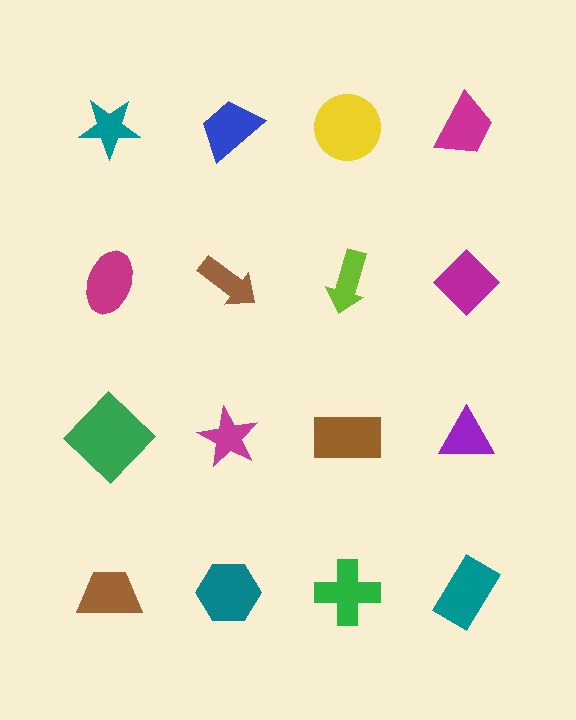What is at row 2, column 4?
A magenta diamond.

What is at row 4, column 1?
A brown trapezoid.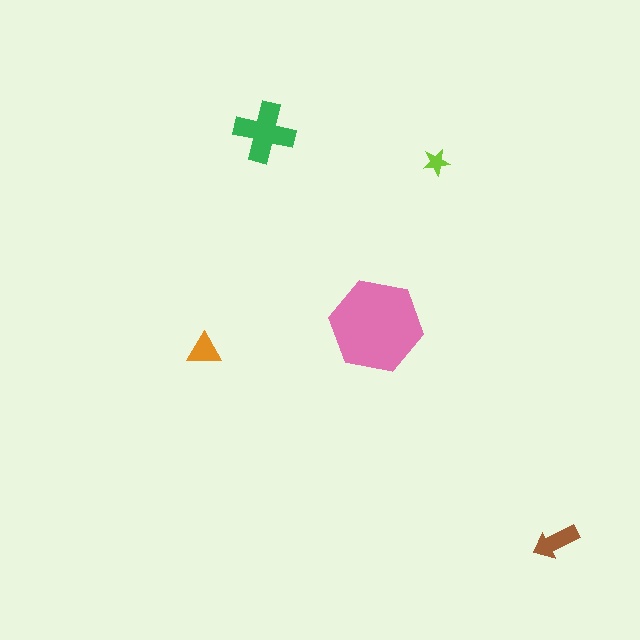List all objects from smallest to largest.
The lime star, the orange triangle, the brown arrow, the green cross, the pink hexagon.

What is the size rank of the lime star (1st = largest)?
5th.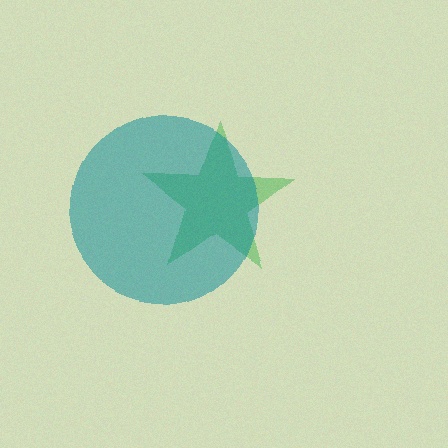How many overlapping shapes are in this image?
There are 2 overlapping shapes in the image.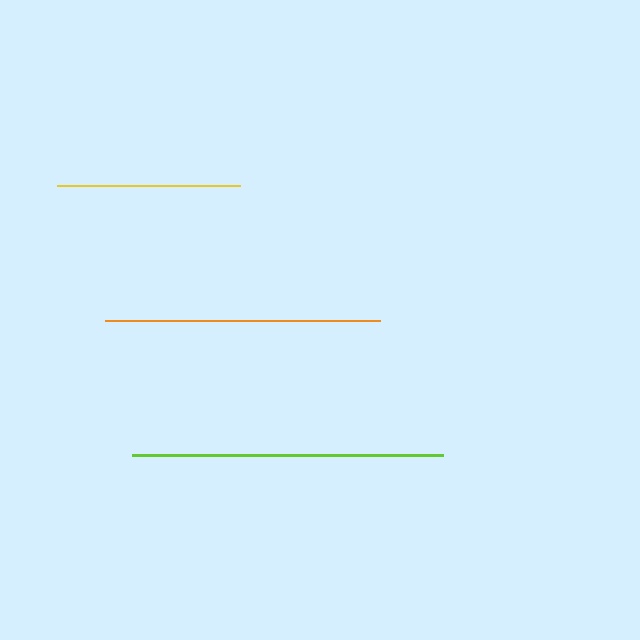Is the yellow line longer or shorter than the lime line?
The lime line is longer than the yellow line.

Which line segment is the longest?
The lime line is the longest at approximately 311 pixels.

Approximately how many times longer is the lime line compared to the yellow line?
The lime line is approximately 1.7 times the length of the yellow line.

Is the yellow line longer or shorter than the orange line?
The orange line is longer than the yellow line.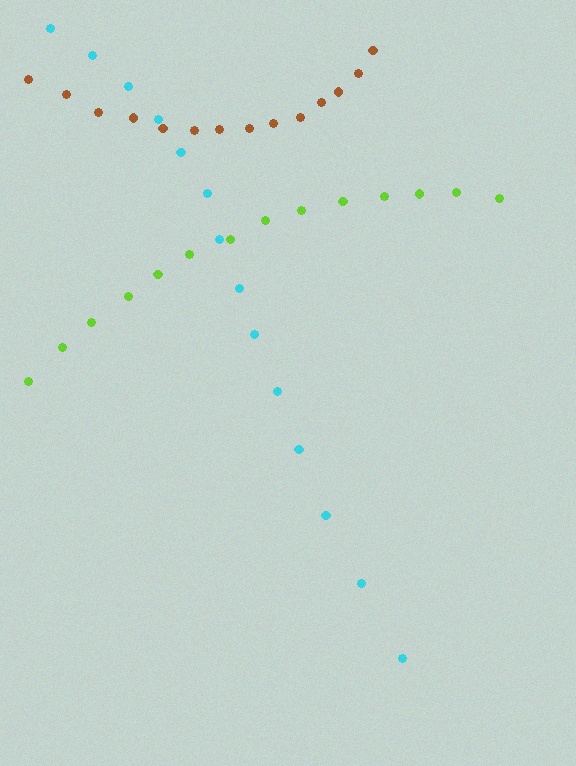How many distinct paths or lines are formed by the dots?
There are 3 distinct paths.